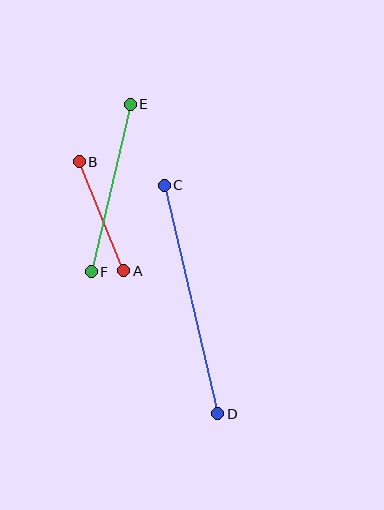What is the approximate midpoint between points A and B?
The midpoint is at approximately (101, 216) pixels.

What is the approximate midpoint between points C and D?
The midpoint is at approximately (191, 300) pixels.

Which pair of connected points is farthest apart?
Points C and D are farthest apart.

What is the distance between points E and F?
The distance is approximately 172 pixels.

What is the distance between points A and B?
The distance is approximately 118 pixels.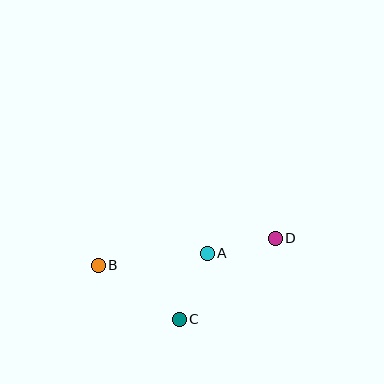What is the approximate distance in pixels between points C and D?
The distance between C and D is approximately 126 pixels.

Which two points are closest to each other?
Points A and D are closest to each other.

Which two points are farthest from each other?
Points B and D are farthest from each other.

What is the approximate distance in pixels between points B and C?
The distance between B and C is approximately 98 pixels.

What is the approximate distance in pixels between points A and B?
The distance between A and B is approximately 110 pixels.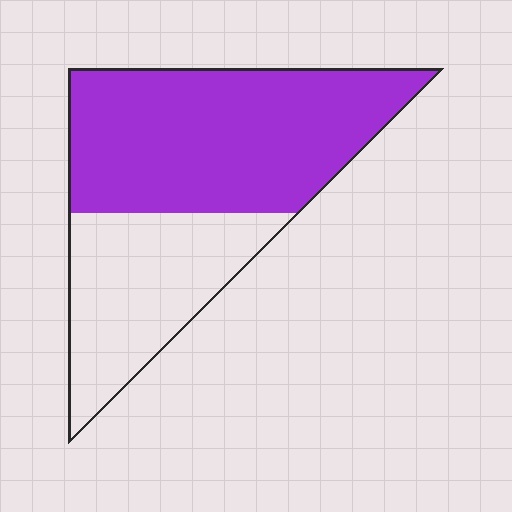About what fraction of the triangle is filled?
About five eighths (5/8).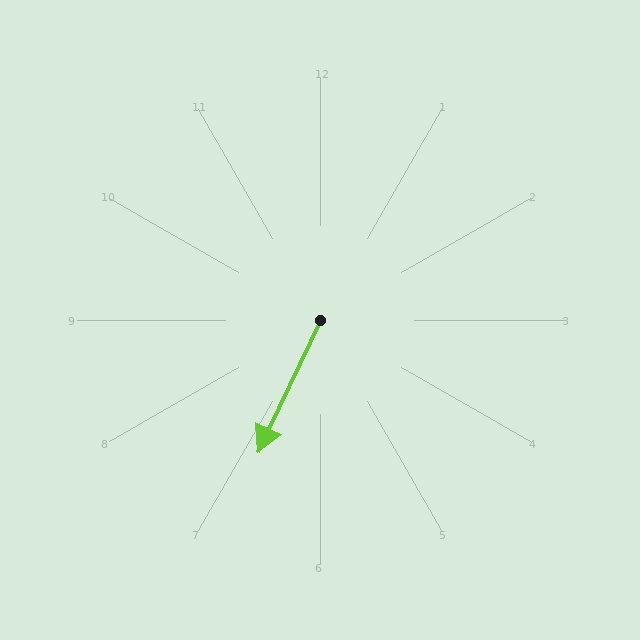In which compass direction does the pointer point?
Southwest.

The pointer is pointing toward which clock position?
Roughly 7 o'clock.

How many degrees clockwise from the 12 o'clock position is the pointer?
Approximately 205 degrees.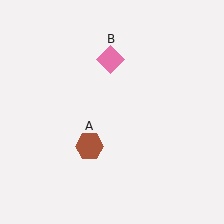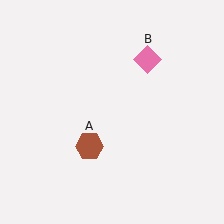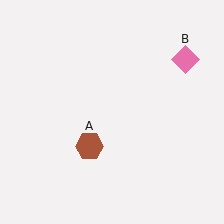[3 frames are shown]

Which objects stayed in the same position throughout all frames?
Brown hexagon (object A) remained stationary.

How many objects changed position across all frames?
1 object changed position: pink diamond (object B).